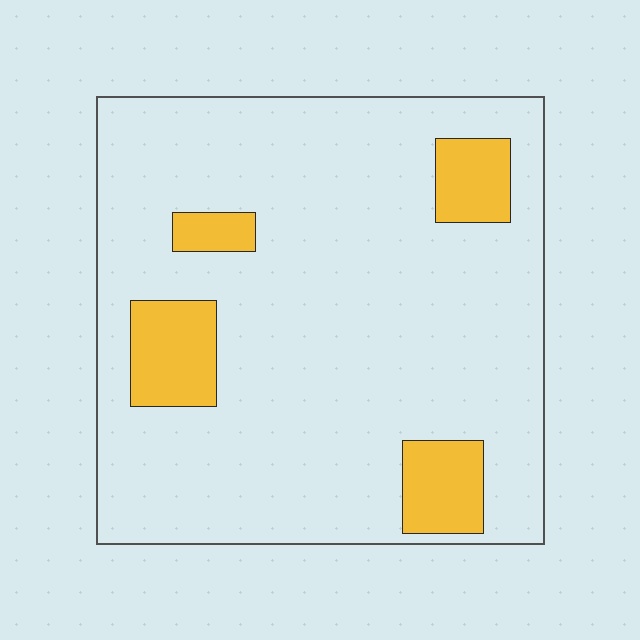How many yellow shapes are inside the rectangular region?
4.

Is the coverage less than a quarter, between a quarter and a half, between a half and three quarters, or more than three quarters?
Less than a quarter.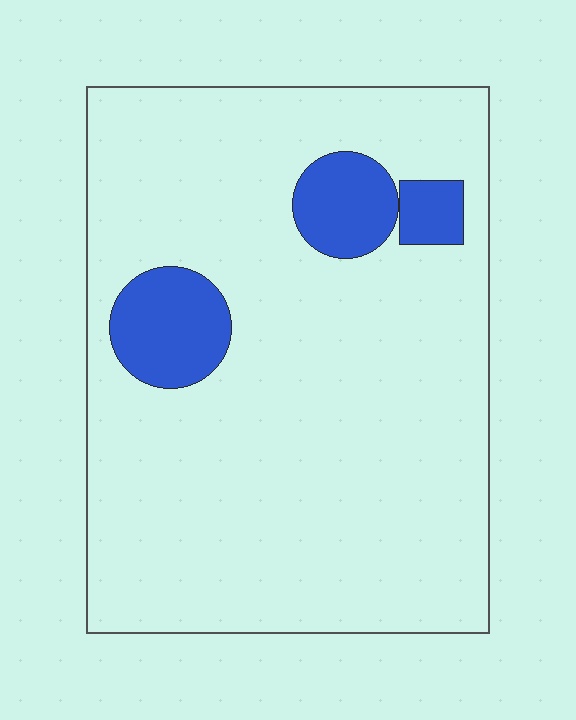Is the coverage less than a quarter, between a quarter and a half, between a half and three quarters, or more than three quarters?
Less than a quarter.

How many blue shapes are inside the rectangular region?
3.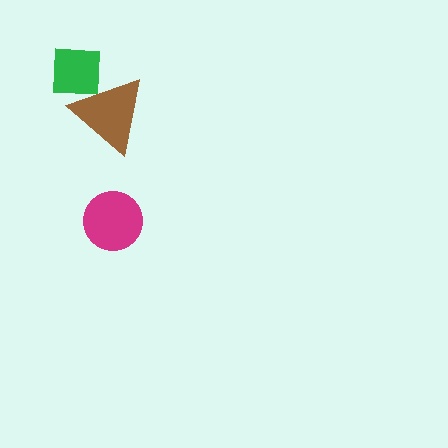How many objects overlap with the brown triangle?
1 object overlaps with the brown triangle.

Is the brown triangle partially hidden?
No, no other shape covers it.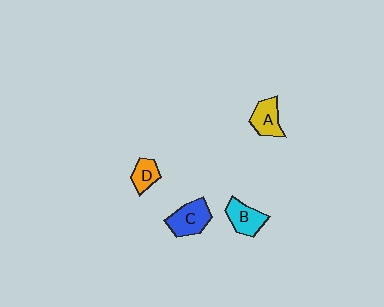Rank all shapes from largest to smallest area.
From largest to smallest: C (blue), B (cyan), A (yellow), D (orange).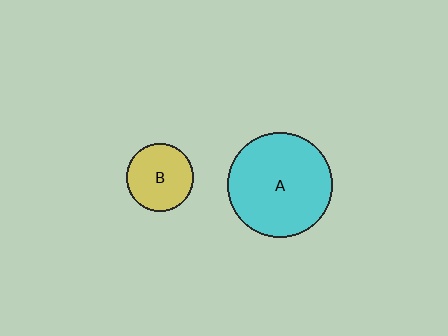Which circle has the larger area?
Circle A (cyan).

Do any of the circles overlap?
No, none of the circles overlap.